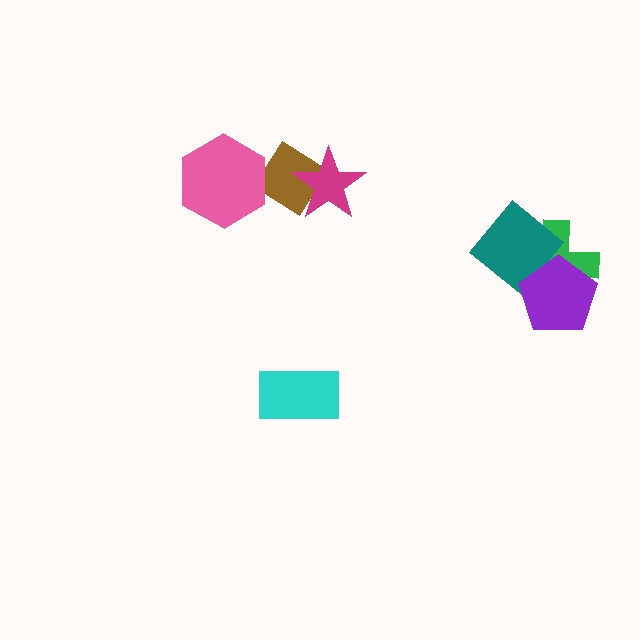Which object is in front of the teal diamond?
The purple pentagon is in front of the teal diamond.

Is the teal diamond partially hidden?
Yes, it is partially covered by another shape.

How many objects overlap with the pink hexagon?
1 object overlaps with the pink hexagon.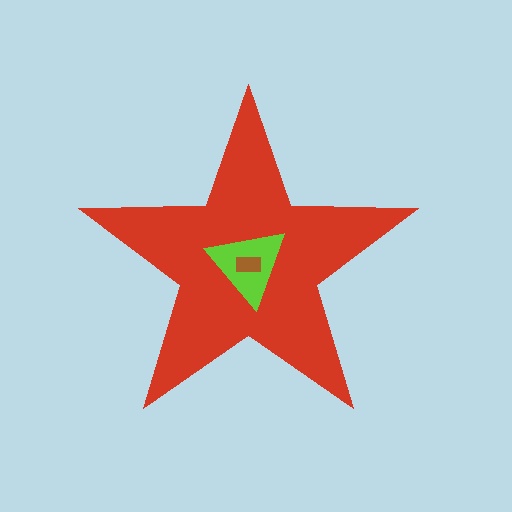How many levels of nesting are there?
3.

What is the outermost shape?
The red star.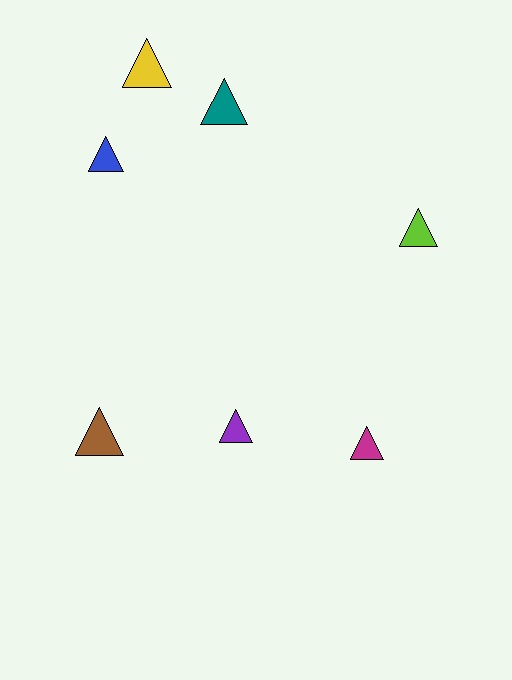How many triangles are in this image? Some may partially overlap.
There are 7 triangles.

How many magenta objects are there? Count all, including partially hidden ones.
There is 1 magenta object.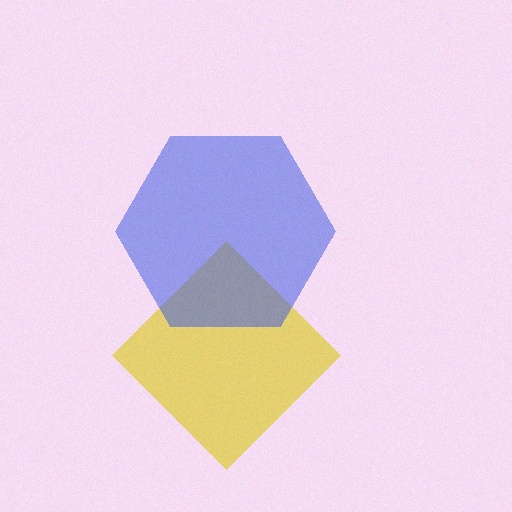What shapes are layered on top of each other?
The layered shapes are: a yellow diamond, a blue hexagon.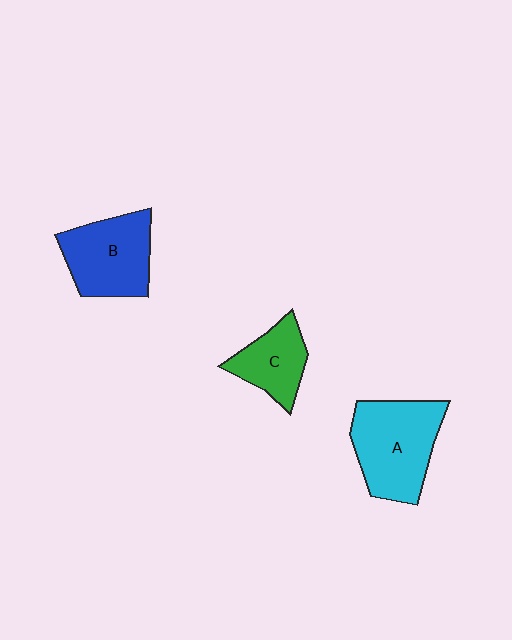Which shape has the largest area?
Shape A (cyan).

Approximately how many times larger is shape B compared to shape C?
Approximately 1.4 times.